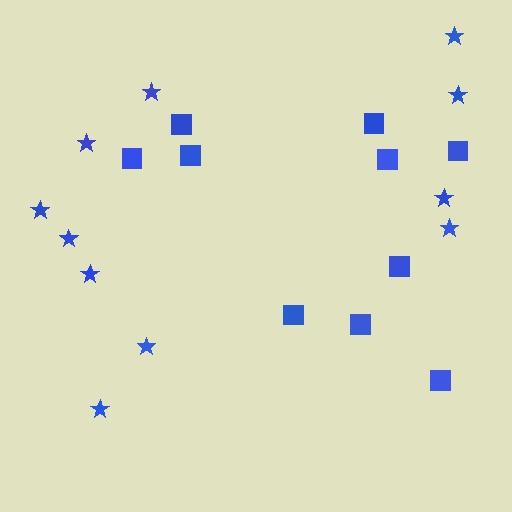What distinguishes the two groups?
There are 2 groups: one group of squares (10) and one group of stars (11).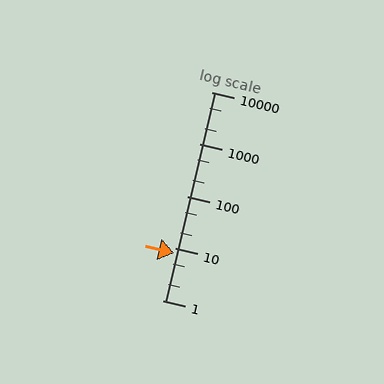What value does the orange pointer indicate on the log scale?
The pointer indicates approximately 7.9.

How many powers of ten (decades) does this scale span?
The scale spans 4 decades, from 1 to 10000.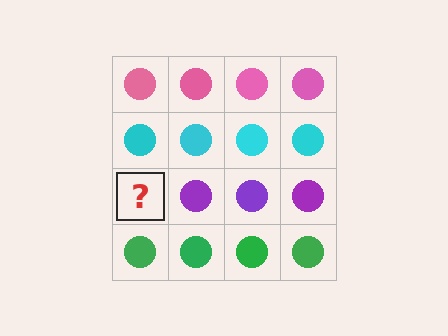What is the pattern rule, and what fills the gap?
The rule is that each row has a consistent color. The gap should be filled with a purple circle.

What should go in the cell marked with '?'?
The missing cell should contain a purple circle.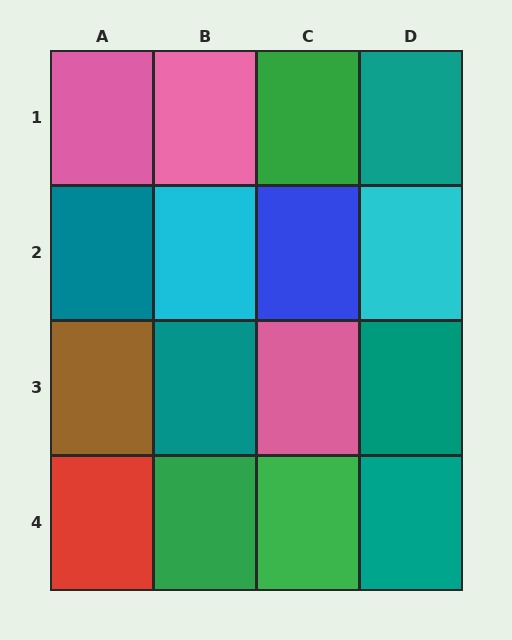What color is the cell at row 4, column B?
Green.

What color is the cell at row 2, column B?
Cyan.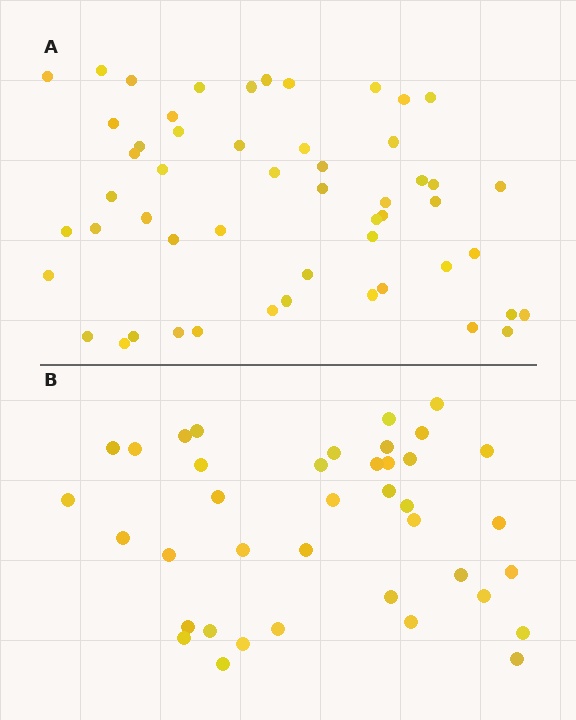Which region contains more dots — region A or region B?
Region A (the top region) has more dots.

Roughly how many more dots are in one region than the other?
Region A has approximately 15 more dots than region B.